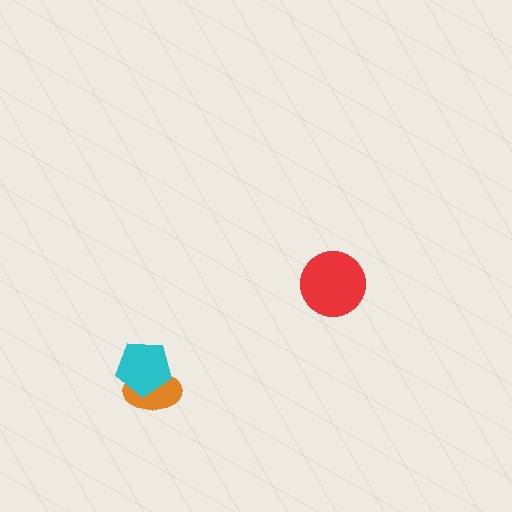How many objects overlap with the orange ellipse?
1 object overlaps with the orange ellipse.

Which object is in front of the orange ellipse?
The cyan pentagon is in front of the orange ellipse.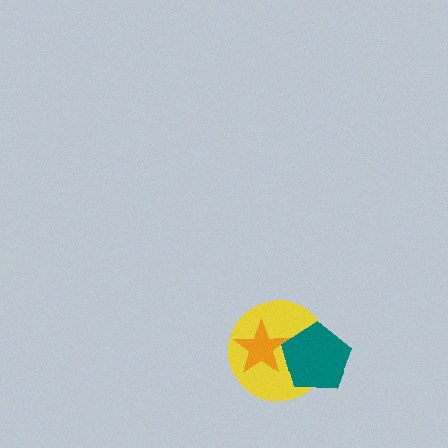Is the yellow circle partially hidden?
Yes, it is partially covered by another shape.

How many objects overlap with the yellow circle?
2 objects overlap with the yellow circle.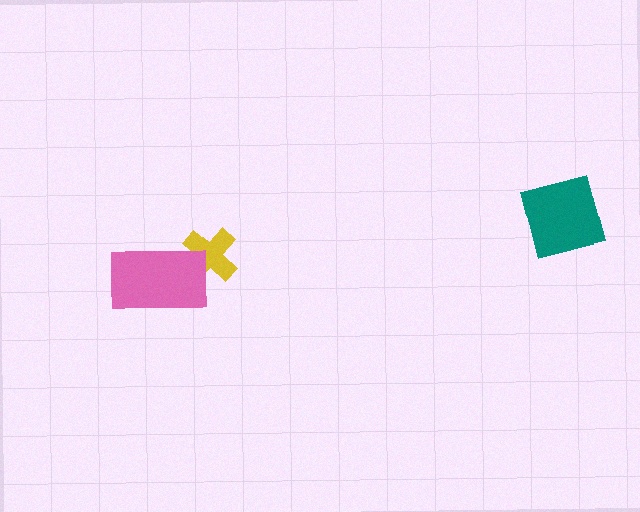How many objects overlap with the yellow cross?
1 object overlaps with the yellow cross.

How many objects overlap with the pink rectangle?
1 object overlaps with the pink rectangle.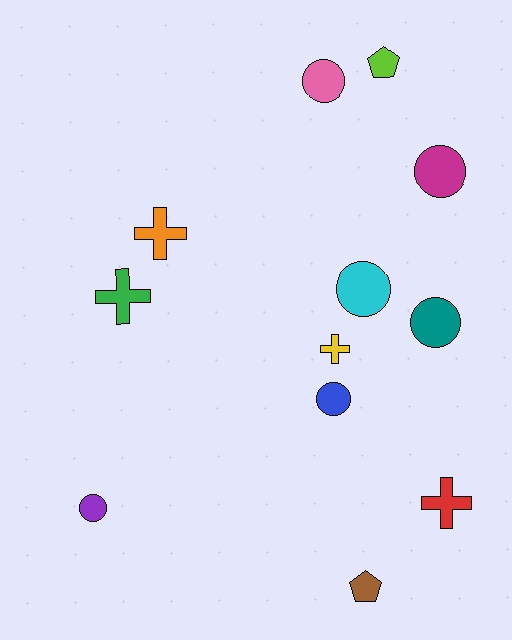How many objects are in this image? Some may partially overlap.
There are 12 objects.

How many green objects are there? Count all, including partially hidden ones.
There is 1 green object.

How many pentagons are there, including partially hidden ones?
There are 2 pentagons.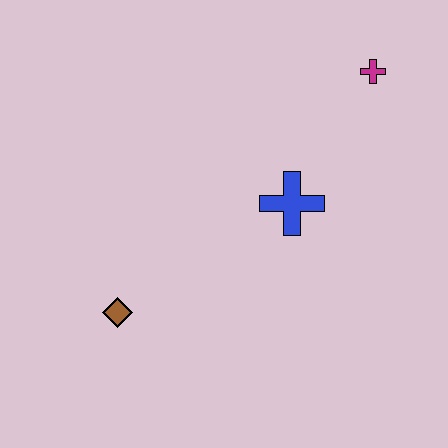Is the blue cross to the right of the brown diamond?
Yes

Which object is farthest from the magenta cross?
The brown diamond is farthest from the magenta cross.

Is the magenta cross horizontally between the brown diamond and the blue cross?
No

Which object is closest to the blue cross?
The magenta cross is closest to the blue cross.